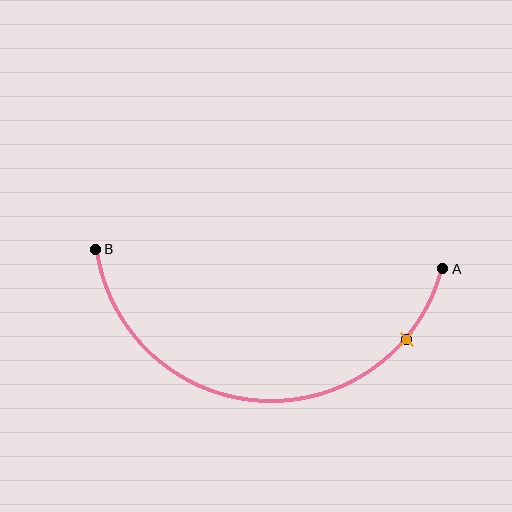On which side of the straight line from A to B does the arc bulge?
The arc bulges below the straight line connecting A and B.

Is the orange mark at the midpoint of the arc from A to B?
No. The orange mark lies on the arc but is closer to endpoint A. The arc midpoint would be at the point on the curve equidistant along the arc from both A and B.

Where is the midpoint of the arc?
The arc midpoint is the point on the curve farthest from the straight line joining A and B. It sits below that line.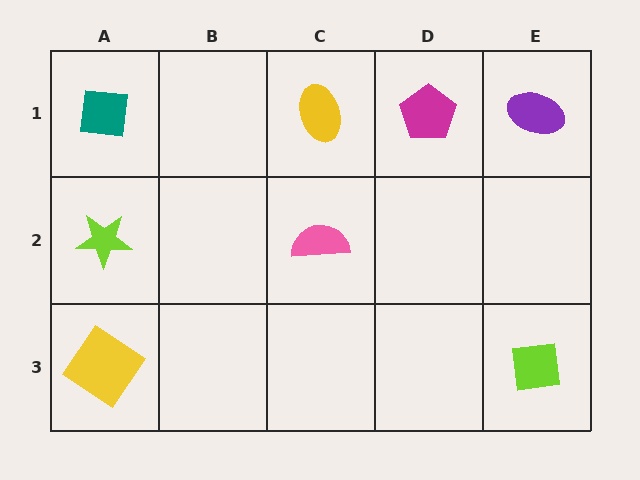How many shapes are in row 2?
2 shapes.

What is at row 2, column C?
A pink semicircle.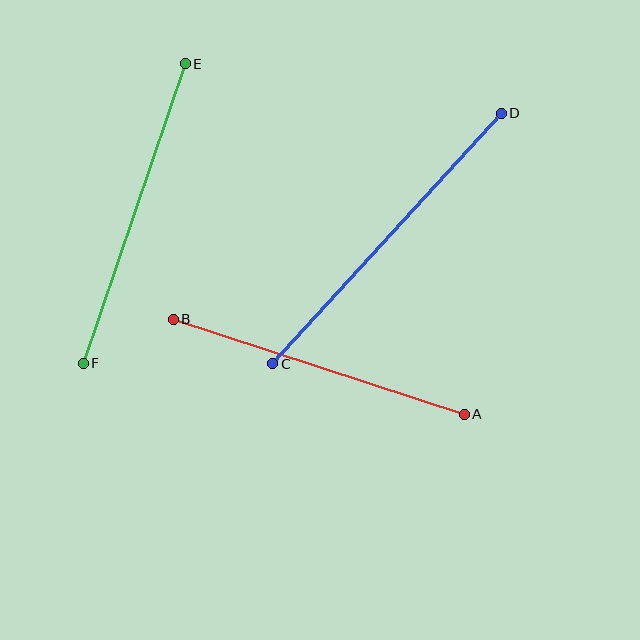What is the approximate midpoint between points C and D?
The midpoint is at approximately (387, 239) pixels.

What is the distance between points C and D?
The distance is approximately 339 pixels.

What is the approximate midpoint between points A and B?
The midpoint is at approximately (319, 367) pixels.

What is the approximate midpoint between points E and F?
The midpoint is at approximately (134, 213) pixels.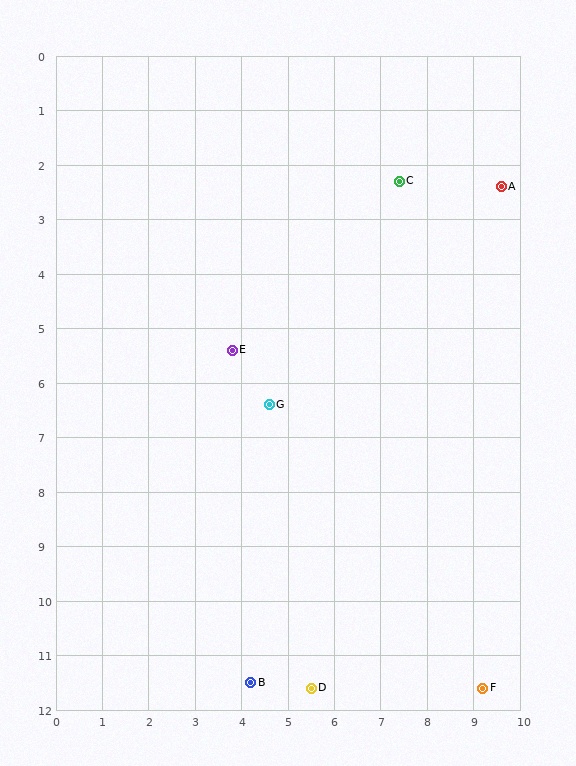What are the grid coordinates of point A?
Point A is at approximately (9.6, 2.4).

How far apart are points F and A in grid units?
Points F and A are about 9.2 grid units apart.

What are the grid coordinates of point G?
Point G is at approximately (4.6, 6.4).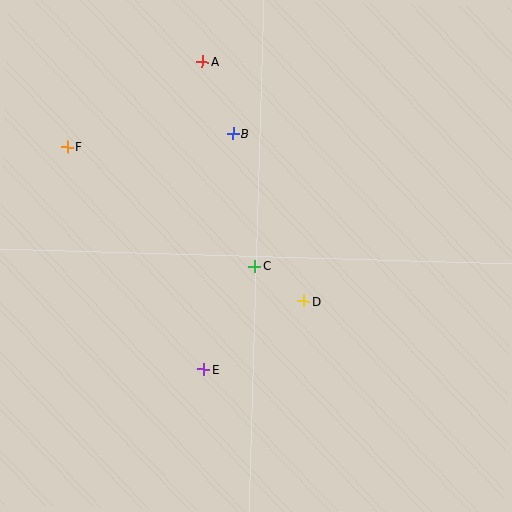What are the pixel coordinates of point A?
Point A is at (202, 62).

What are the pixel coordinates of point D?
Point D is at (304, 301).